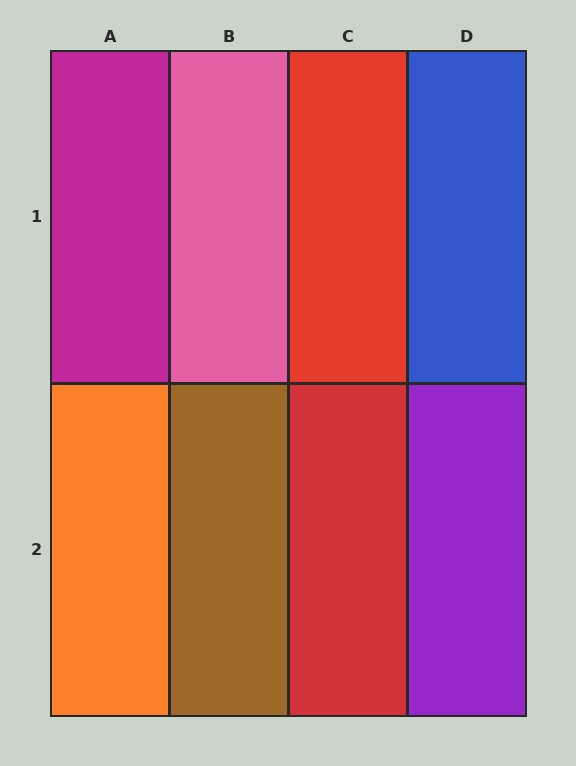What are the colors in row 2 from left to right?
Orange, brown, red, purple.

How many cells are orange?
1 cell is orange.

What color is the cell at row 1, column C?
Red.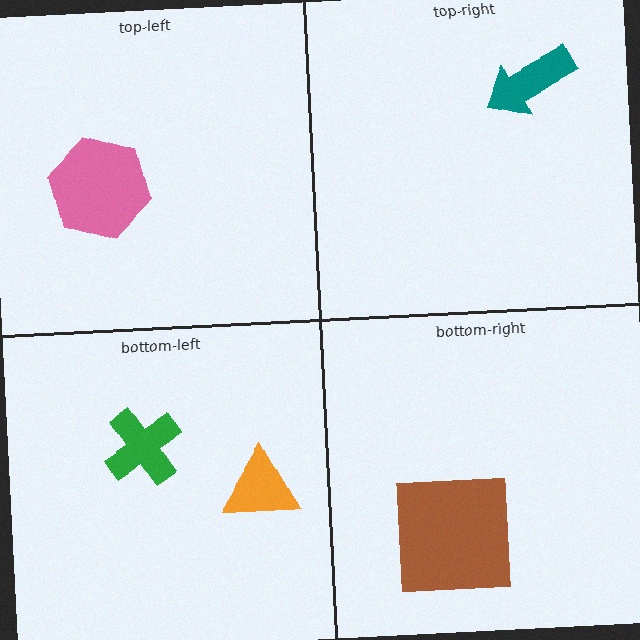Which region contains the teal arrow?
The top-right region.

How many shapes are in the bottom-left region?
2.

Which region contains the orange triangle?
The bottom-left region.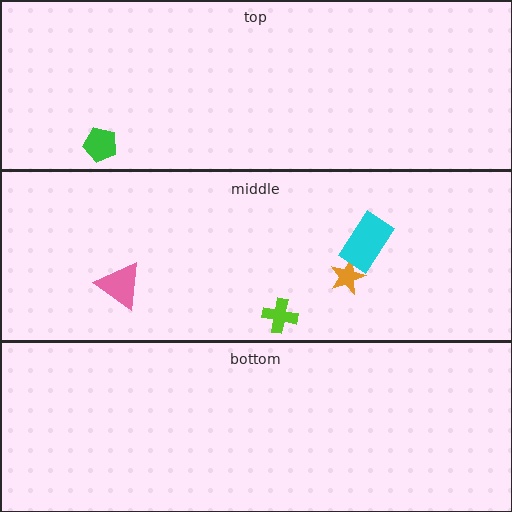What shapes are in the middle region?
The lime cross, the orange star, the pink triangle, the cyan rectangle.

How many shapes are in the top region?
1.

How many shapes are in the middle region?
4.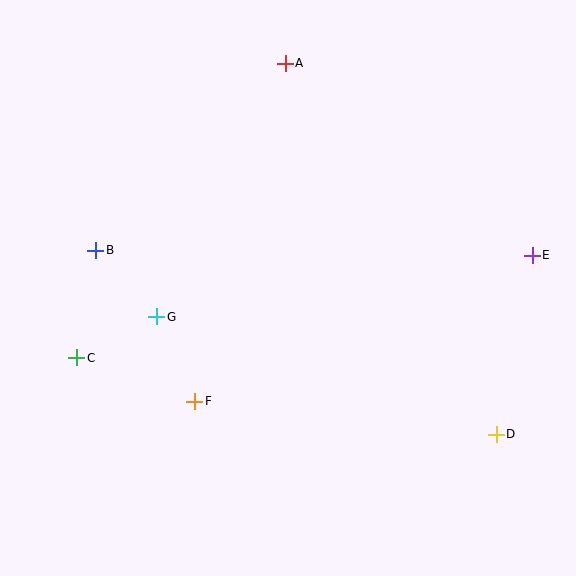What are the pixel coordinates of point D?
Point D is at (496, 434).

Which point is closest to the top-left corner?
Point B is closest to the top-left corner.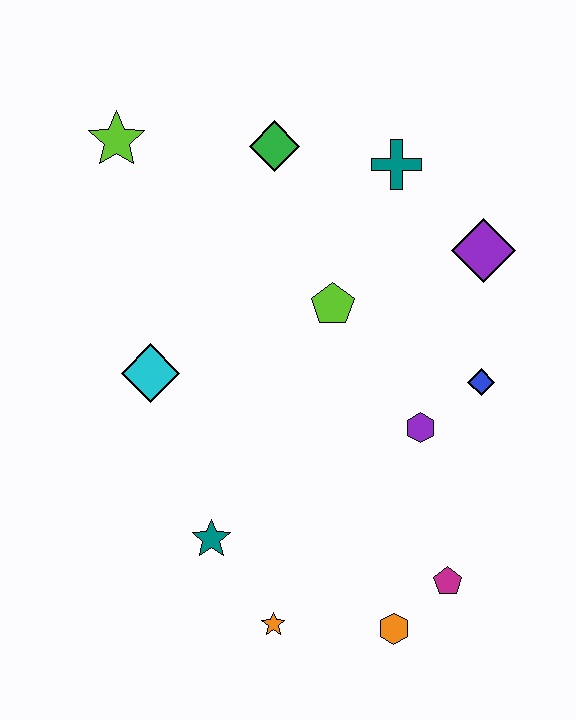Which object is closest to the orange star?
The teal star is closest to the orange star.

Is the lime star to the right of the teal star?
No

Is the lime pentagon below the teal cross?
Yes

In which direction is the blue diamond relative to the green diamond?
The blue diamond is below the green diamond.